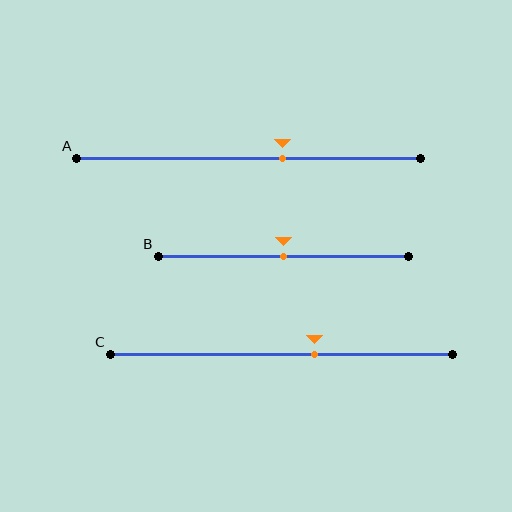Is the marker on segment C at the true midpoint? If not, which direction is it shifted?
No, the marker on segment C is shifted to the right by about 10% of the segment length.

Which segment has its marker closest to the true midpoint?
Segment B has its marker closest to the true midpoint.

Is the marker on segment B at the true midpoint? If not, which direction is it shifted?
Yes, the marker on segment B is at the true midpoint.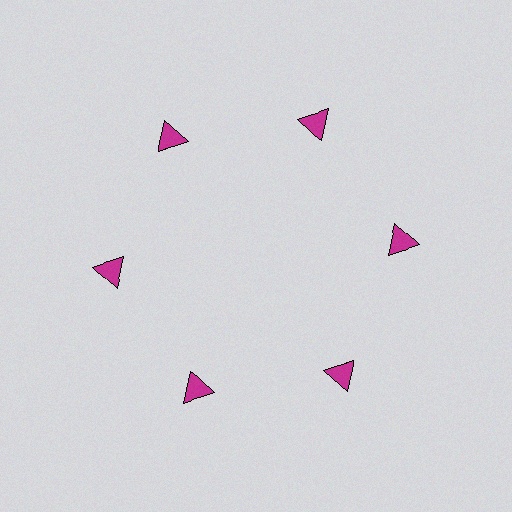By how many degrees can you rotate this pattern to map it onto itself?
The pattern maps onto itself every 60 degrees of rotation.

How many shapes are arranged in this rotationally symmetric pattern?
There are 6 shapes, arranged in 6 groups of 1.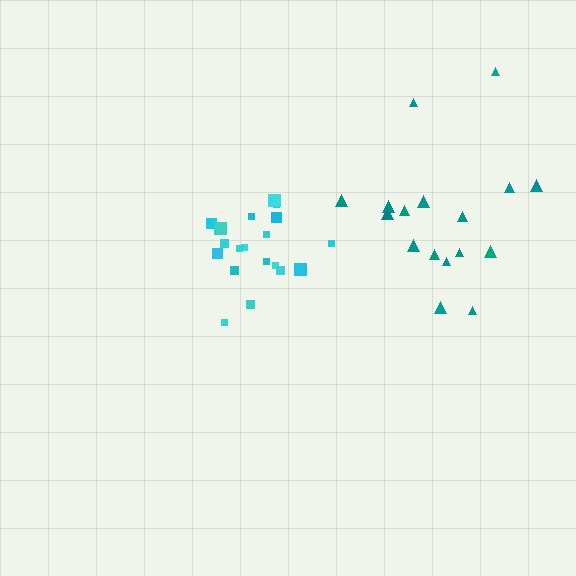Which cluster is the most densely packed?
Cyan.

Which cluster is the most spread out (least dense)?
Teal.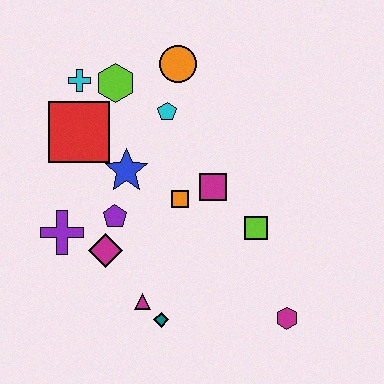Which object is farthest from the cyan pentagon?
The magenta hexagon is farthest from the cyan pentagon.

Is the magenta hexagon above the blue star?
No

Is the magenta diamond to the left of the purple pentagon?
Yes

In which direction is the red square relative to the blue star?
The red square is to the left of the blue star.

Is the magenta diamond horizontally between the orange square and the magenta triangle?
No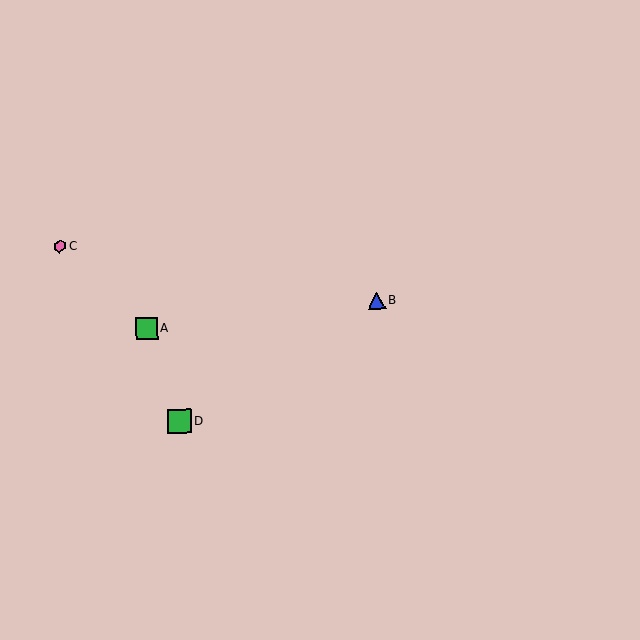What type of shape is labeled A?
Shape A is a green square.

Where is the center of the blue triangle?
The center of the blue triangle is at (377, 301).